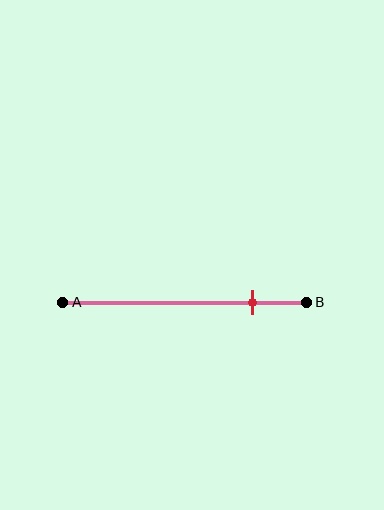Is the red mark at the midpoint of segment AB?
No, the mark is at about 80% from A, not at the 50% midpoint.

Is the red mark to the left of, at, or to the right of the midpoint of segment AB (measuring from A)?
The red mark is to the right of the midpoint of segment AB.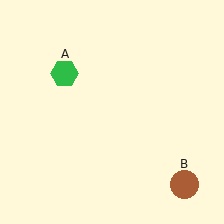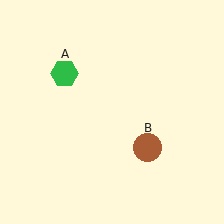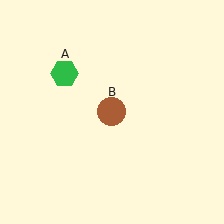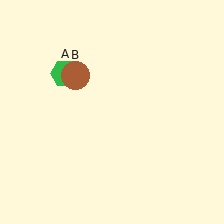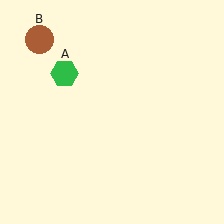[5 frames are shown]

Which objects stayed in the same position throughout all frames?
Green hexagon (object A) remained stationary.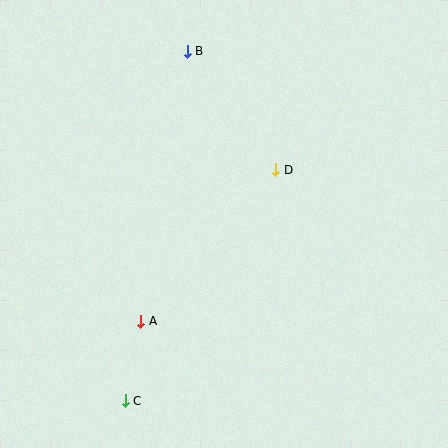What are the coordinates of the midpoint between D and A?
The midpoint between D and A is at (208, 246).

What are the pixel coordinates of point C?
Point C is at (125, 401).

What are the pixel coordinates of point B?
Point B is at (187, 51).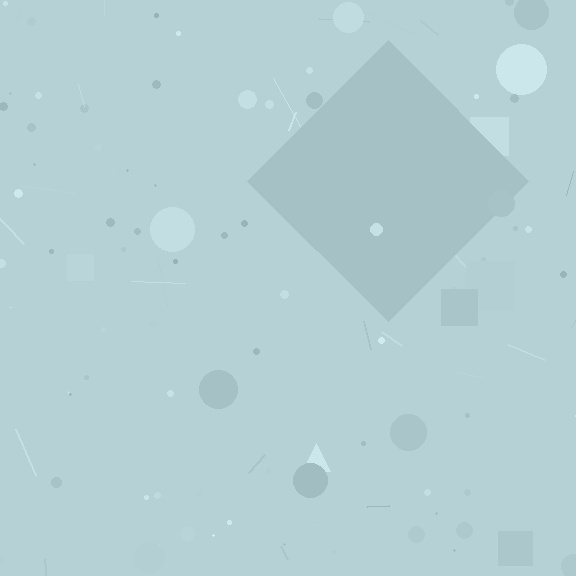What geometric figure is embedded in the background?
A diamond is embedded in the background.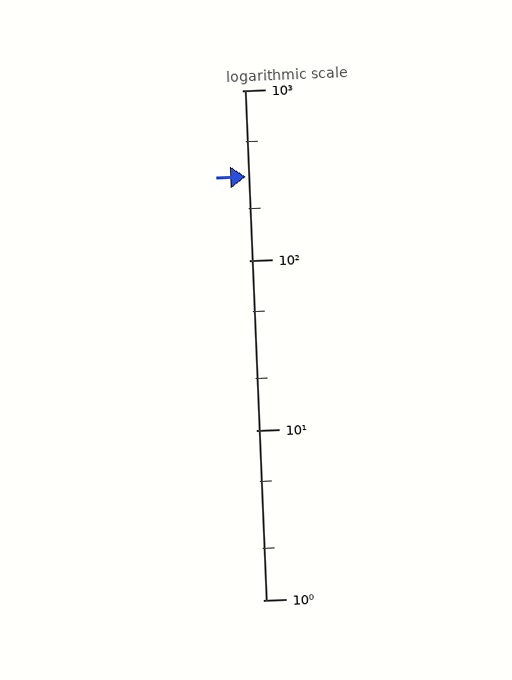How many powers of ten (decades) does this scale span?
The scale spans 3 decades, from 1 to 1000.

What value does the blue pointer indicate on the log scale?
The pointer indicates approximately 310.